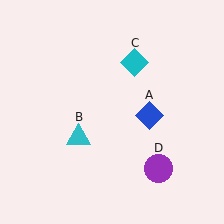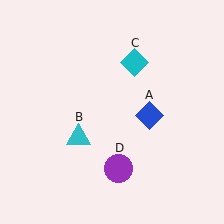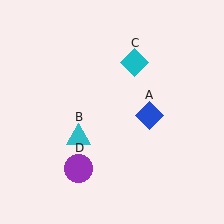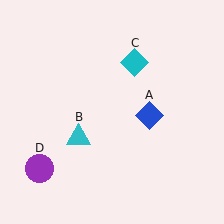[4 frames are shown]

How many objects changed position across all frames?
1 object changed position: purple circle (object D).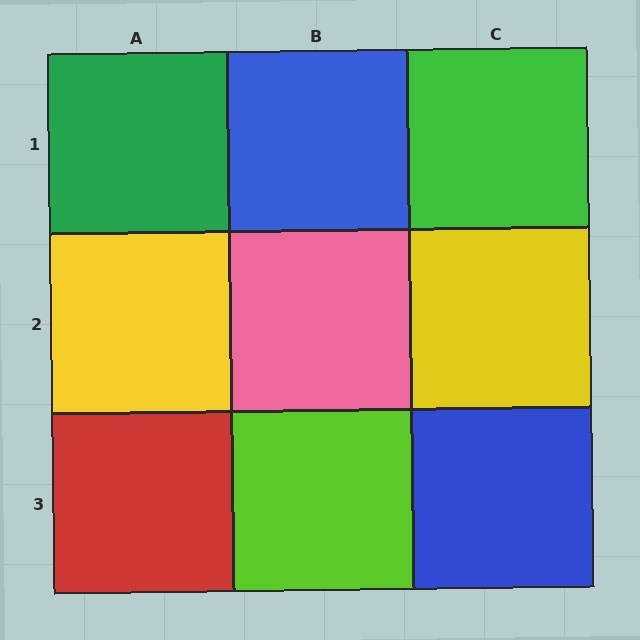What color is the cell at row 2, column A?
Yellow.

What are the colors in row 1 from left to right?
Green, blue, green.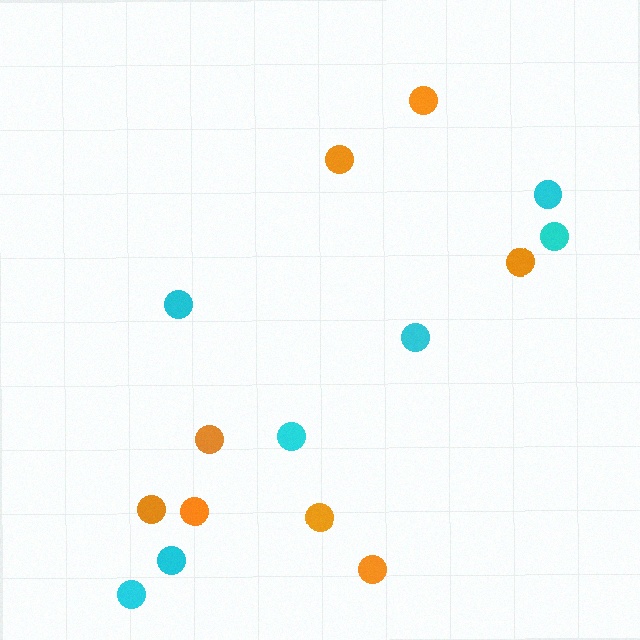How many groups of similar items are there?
There are 2 groups: one group of orange circles (8) and one group of cyan circles (7).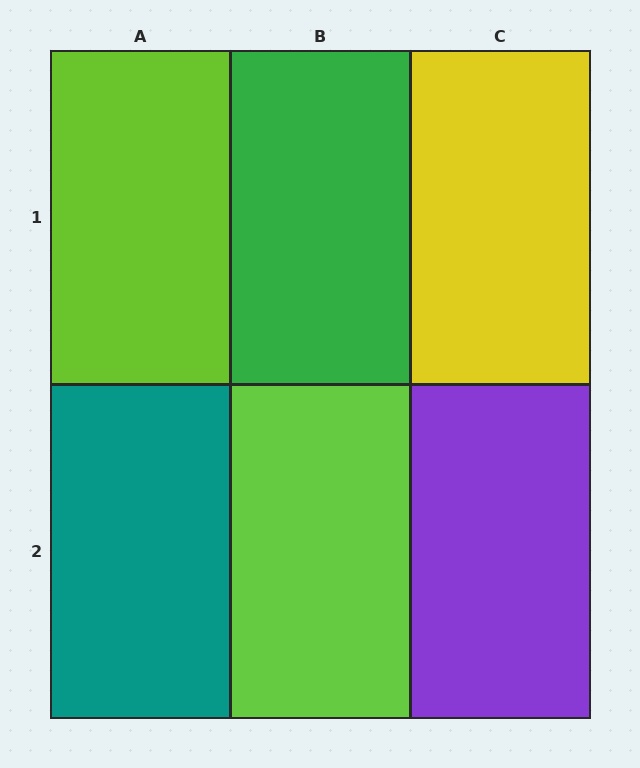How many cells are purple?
1 cell is purple.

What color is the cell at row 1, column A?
Lime.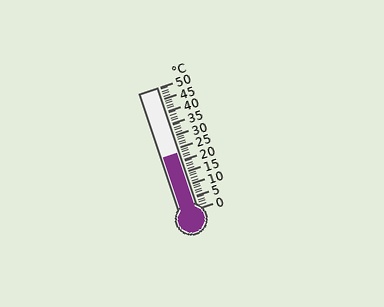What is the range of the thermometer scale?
The thermometer scale ranges from 0°C to 50°C.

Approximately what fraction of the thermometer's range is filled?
The thermometer is filled to approximately 45% of its range.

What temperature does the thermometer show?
The thermometer shows approximately 23°C.